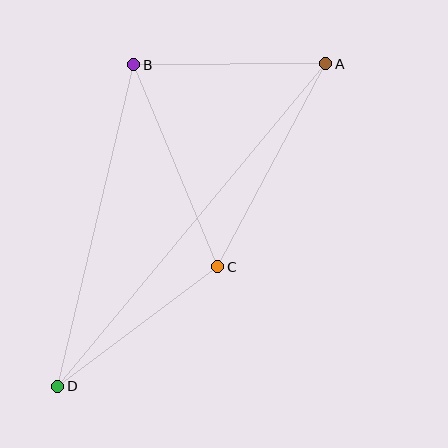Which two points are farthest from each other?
Points A and D are farthest from each other.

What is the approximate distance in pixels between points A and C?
The distance between A and C is approximately 230 pixels.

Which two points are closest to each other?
Points A and B are closest to each other.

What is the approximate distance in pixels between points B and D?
The distance between B and D is approximately 331 pixels.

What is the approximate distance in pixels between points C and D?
The distance between C and D is approximately 200 pixels.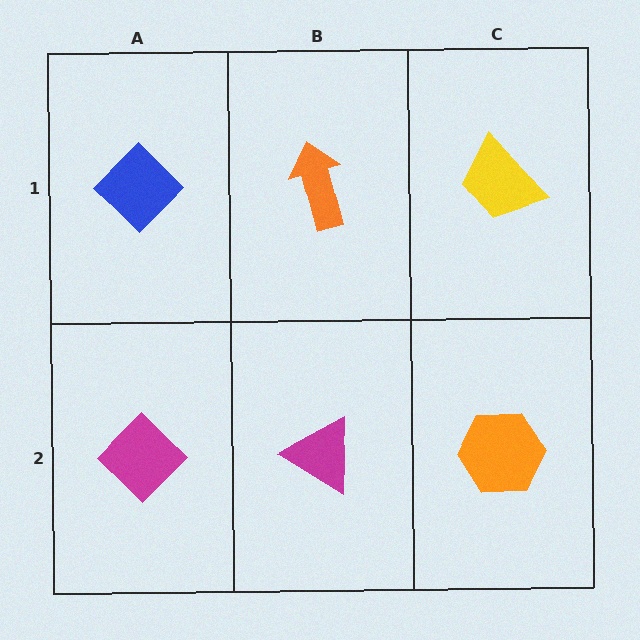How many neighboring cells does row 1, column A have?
2.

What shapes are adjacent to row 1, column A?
A magenta diamond (row 2, column A), an orange arrow (row 1, column B).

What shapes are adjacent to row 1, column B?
A magenta triangle (row 2, column B), a blue diamond (row 1, column A), a yellow trapezoid (row 1, column C).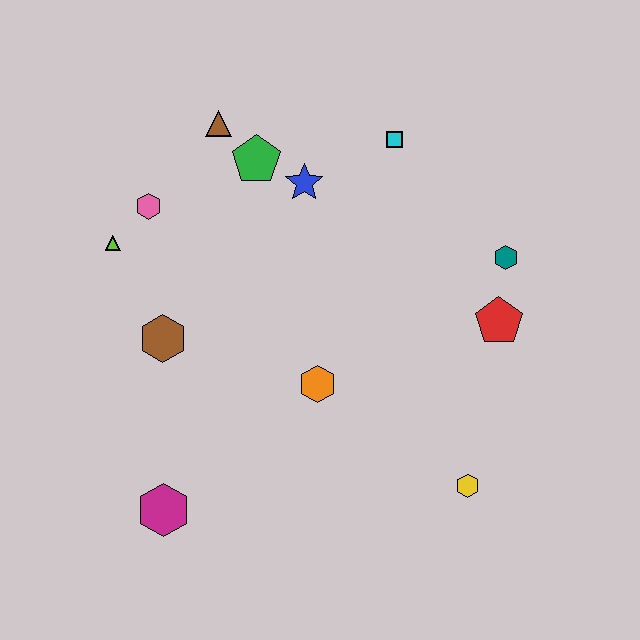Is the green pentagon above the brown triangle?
No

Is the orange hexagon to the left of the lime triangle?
No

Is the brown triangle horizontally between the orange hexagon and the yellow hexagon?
No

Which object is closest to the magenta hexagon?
The brown hexagon is closest to the magenta hexagon.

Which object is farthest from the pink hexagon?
The yellow hexagon is farthest from the pink hexagon.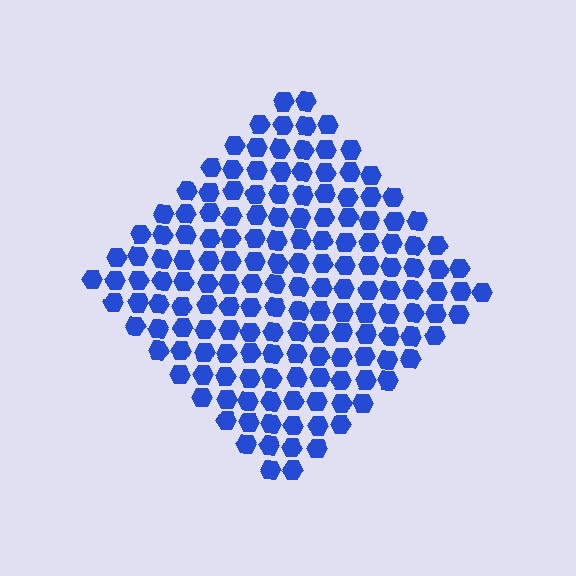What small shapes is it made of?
It is made of small hexagons.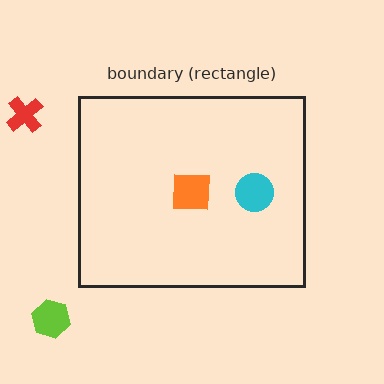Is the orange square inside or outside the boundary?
Inside.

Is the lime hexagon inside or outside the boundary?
Outside.